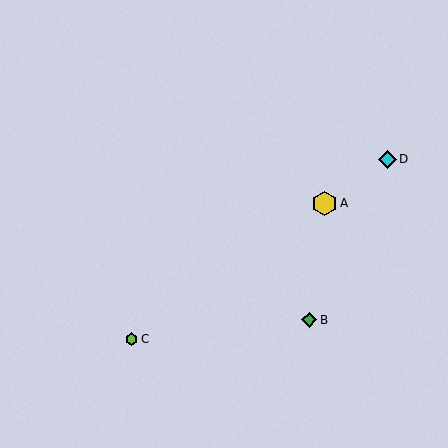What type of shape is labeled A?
Shape A is a yellow hexagon.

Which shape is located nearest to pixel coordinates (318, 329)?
The green diamond (labeled B) at (309, 320) is nearest to that location.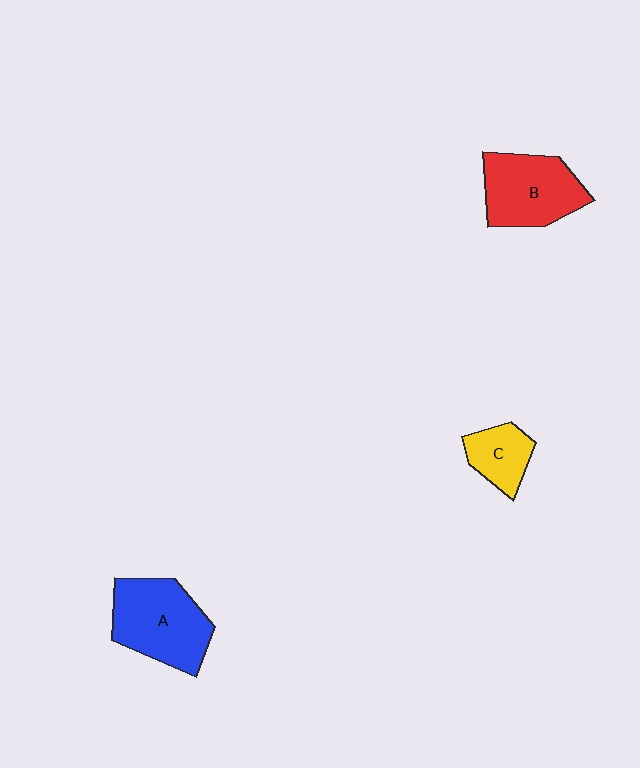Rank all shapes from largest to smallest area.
From largest to smallest: A (blue), B (red), C (yellow).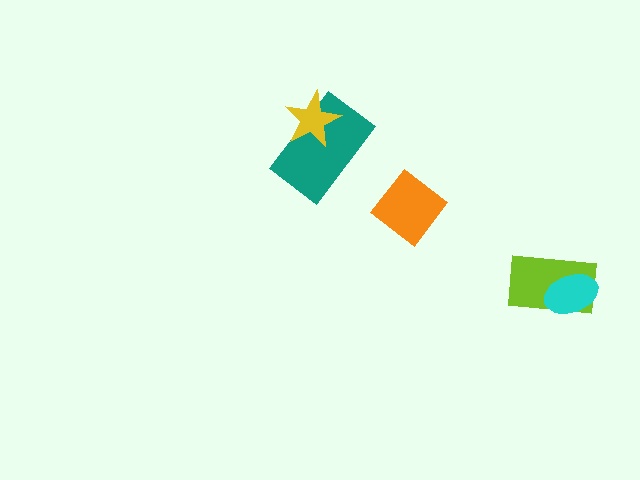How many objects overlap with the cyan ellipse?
1 object overlaps with the cyan ellipse.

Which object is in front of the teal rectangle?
The yellow star is in front of the teal rectangle.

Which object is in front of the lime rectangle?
The cyan ellipse is in front of the lime rectangle.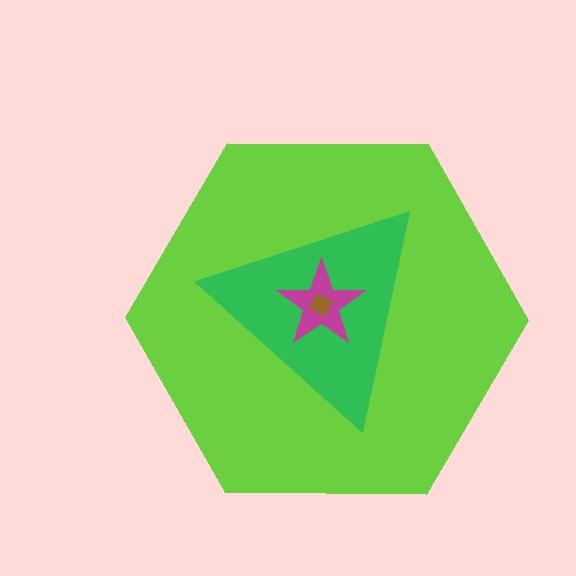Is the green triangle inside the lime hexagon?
Yes.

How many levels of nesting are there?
4.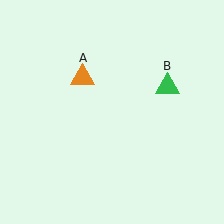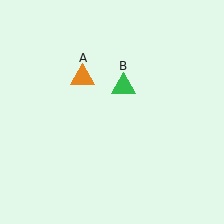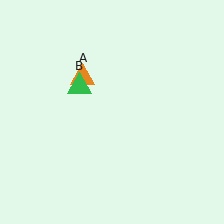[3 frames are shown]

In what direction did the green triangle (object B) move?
The green triangle (object B) moved left.